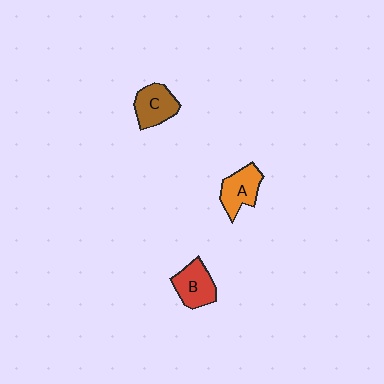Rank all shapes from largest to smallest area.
From largest to smallest: B (red), A (orange), C (brown).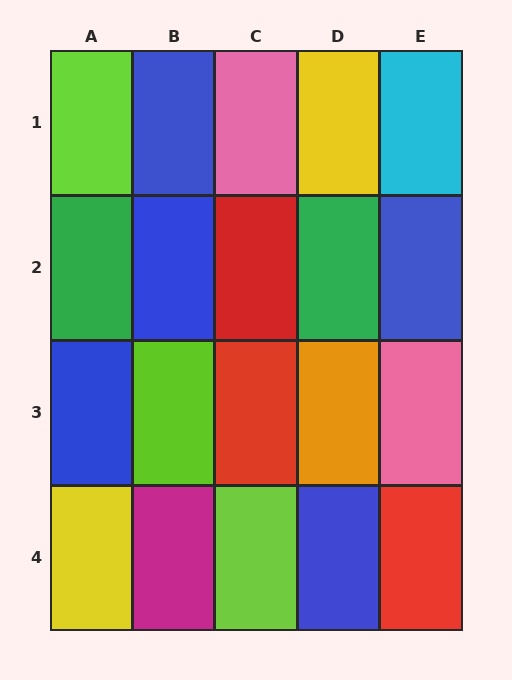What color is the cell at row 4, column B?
Magenta.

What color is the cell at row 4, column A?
Yellow.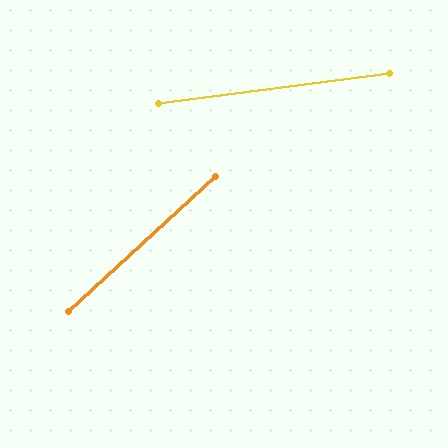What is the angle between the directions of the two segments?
Approximately 35 degrees.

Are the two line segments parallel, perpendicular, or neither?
Neither parallel nor perpendicular — they differ by about 35°.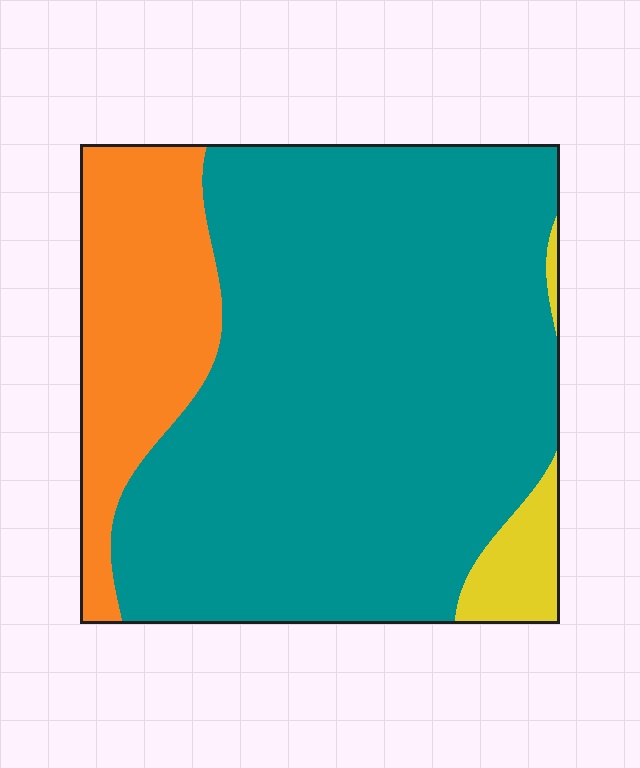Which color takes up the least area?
Yellow, at roughly 5%.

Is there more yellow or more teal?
Teal.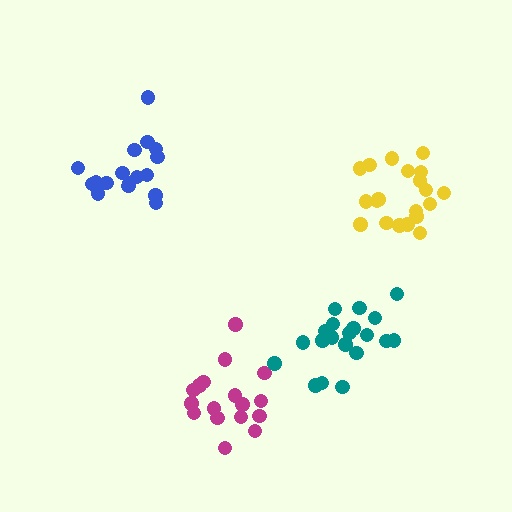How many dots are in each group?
Group 1: 20 dots, Group 2: 17 dots, Group 3: 17 dots, Group 4: 20 dots (74 total).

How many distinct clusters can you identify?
There are 4 distinct clusters.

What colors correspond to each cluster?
The clusters are colored: yellow, magenta, blue, teal.